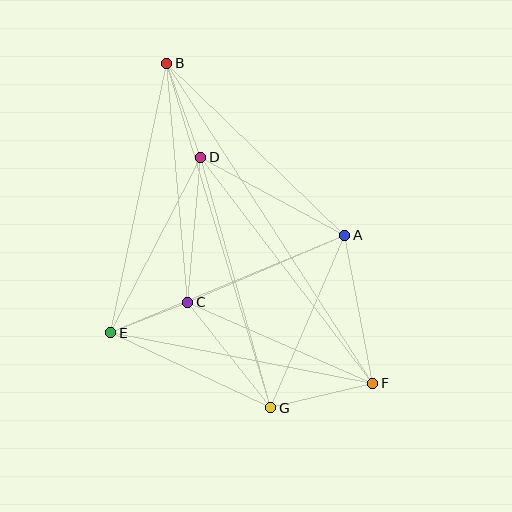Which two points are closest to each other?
Points C and E are closest to each other.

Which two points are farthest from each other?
Points B and F are farthest from each other.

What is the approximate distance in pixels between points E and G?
The distance between E and G is approximately 177 pixels.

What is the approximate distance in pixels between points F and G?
The distance between F and G is approximately 105 pixels.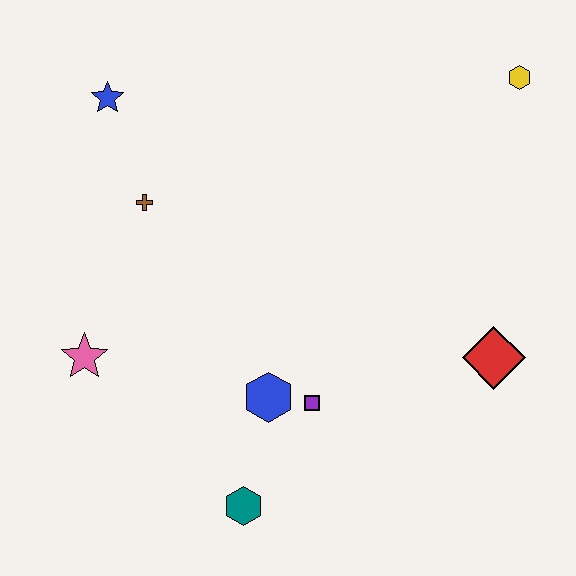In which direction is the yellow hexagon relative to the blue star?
The yellow hexagon is to the right of the blue star.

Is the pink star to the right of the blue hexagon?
No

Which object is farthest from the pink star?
The yellow hexagon is farthest from the pink star.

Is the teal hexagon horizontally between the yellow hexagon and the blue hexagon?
No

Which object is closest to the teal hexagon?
The blue hexagon is closest to the teal hexagon.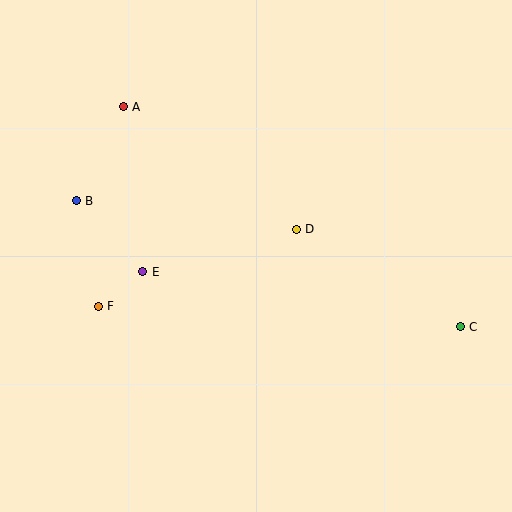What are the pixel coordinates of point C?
Point C is at (460, 327).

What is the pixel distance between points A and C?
The distance between A and C is 402 pixels.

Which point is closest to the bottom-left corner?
Point F is closest to the bottom-left corner.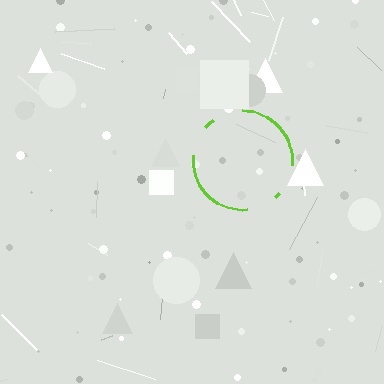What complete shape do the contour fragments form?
The contour fragments form a circle.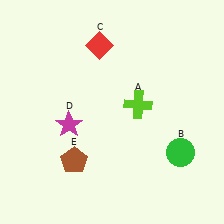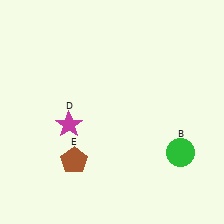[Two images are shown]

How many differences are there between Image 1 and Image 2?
There are 2 differences between the two images.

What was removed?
The lime cross (A), the red diamond (C) were removed in Image 2.